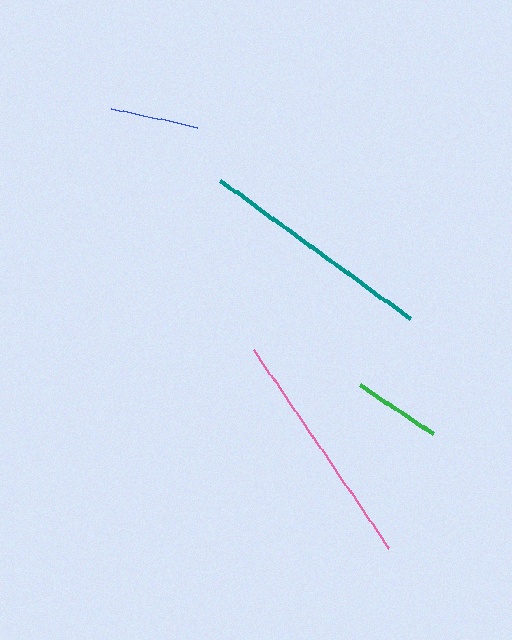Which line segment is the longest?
The pink line is the longest at approximately 240 pixels.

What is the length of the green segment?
The green segment is approximately 88 pixels long.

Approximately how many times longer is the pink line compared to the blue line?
The pink line is approximately 2.7 times the length of the blue line.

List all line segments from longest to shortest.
From longest to shortest: pink, teal, green, blue.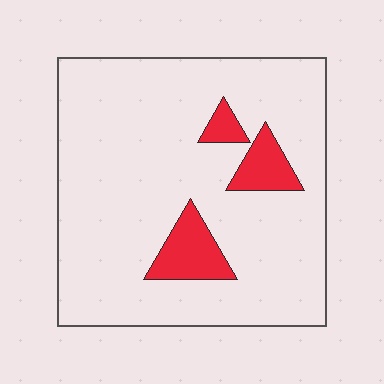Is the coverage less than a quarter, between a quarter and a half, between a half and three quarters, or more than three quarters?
Less than a quarter.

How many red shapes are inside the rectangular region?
3.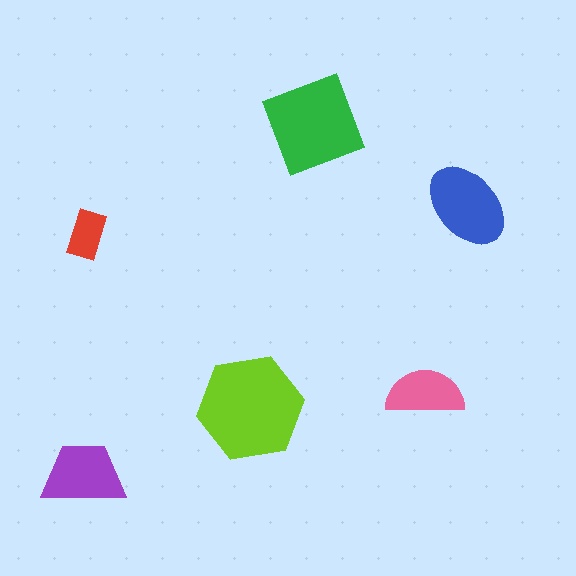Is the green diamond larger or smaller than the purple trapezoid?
Larger.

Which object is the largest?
The lime hexagon.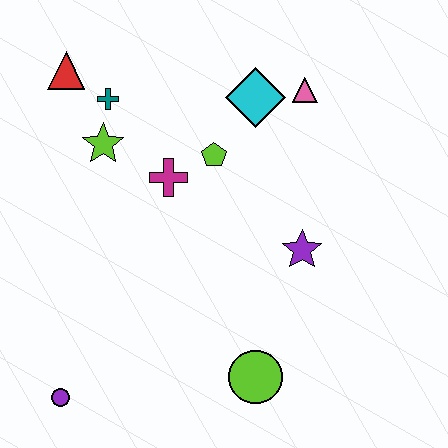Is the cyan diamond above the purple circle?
Yes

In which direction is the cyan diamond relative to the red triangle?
The cyan diamond is to the right of the red triangle.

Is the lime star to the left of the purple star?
Yes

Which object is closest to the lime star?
The teal cross is closest to the lime star.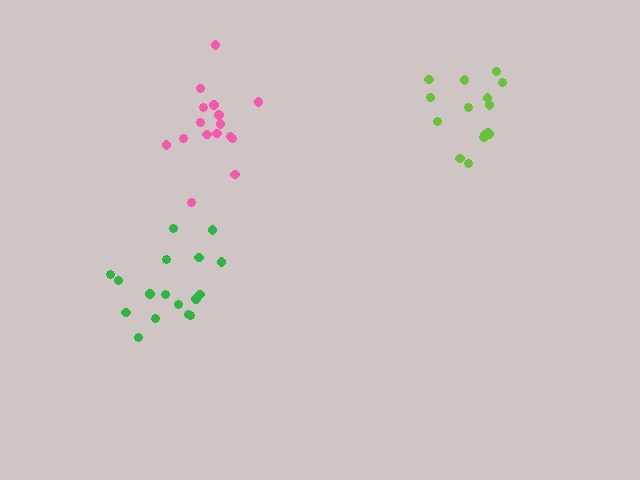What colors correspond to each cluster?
The clusters are colored: lime, green, pink.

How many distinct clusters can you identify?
There are 3 distinct clusters.